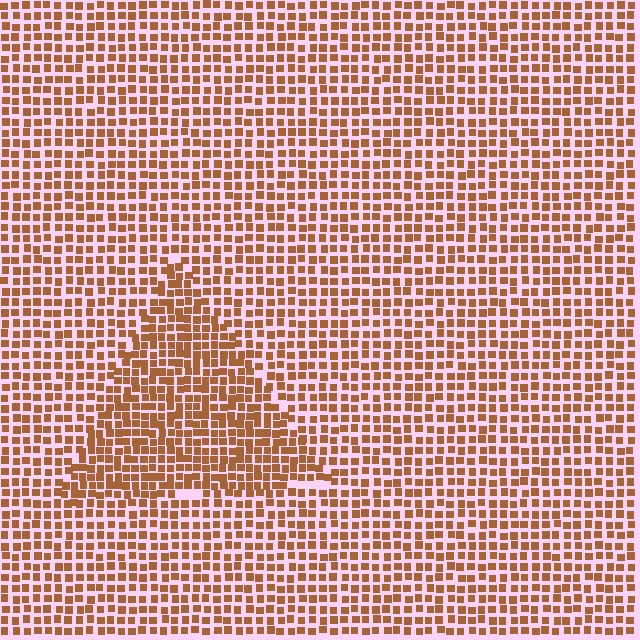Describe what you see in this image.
The image contains small brown elements arranged at two different densities. A triangle-shaped region is visible where the elements are more densely packed than the surrounding area.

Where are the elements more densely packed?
The elements are more densely packed inside the triangle boundary.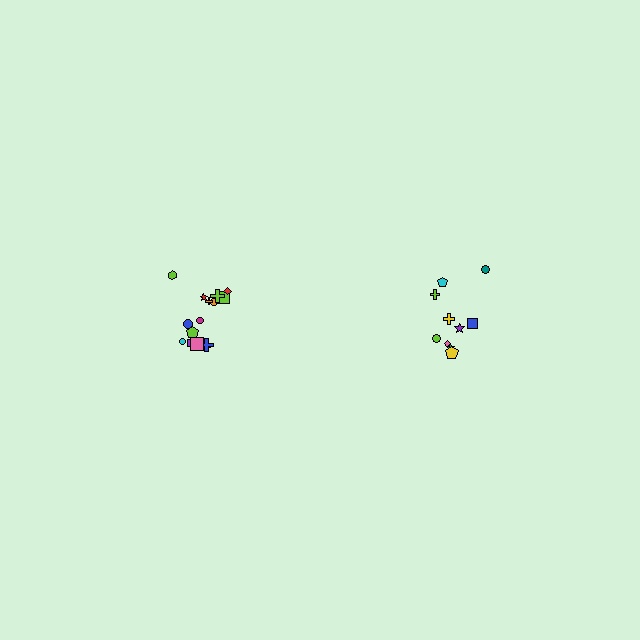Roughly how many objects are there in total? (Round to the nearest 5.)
Roughly 25 objects in total.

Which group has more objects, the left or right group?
The left group.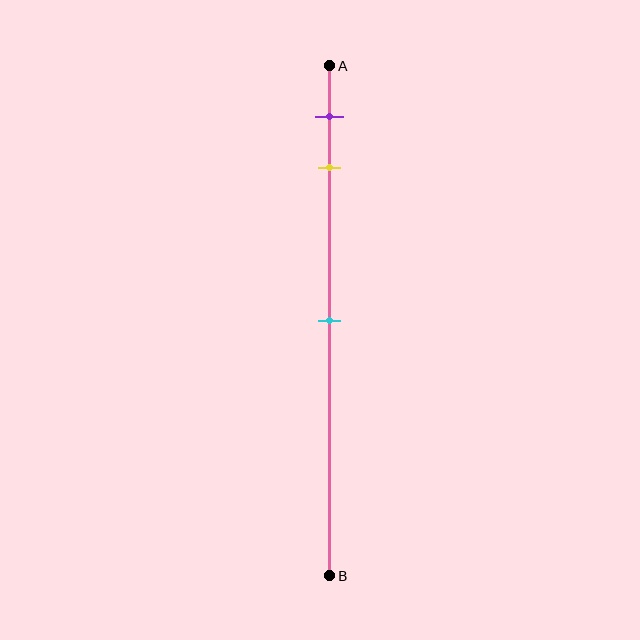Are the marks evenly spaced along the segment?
No, the marks are not evenly spaced.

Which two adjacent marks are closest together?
The purple and yellow marks are the closest adjacent pair.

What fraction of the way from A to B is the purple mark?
The purple mark is approximately 10% (0.1) of the way from A to B.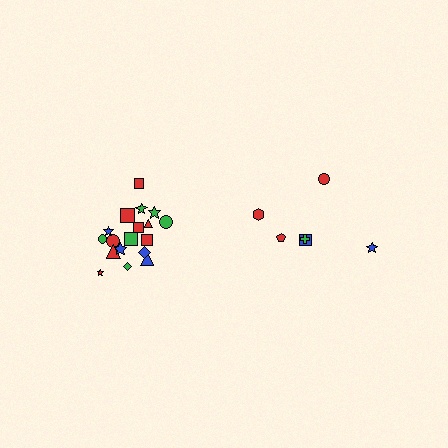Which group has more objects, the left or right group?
The left group.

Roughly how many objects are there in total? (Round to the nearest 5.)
Roughly 25 objects in total.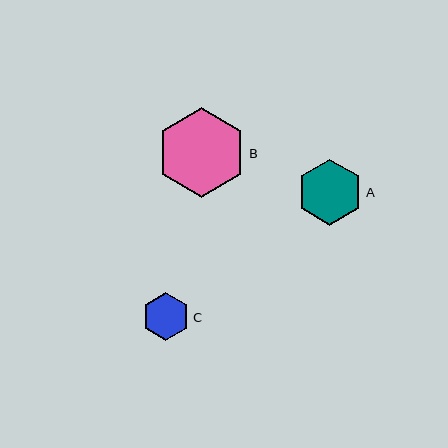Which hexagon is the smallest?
Hexagon C is the smallest with a size of approximately 48 pixels.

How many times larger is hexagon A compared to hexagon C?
Hexagon A is approximately 1.4 times the size of hexagon C.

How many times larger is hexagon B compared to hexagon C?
Hexagon B is approximately 1.9 times the size of hexagon C.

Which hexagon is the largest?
Hexagon B is the largest with a size of approximately 89 pixels.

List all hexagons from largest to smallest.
From largest to smallest: B, A, C.